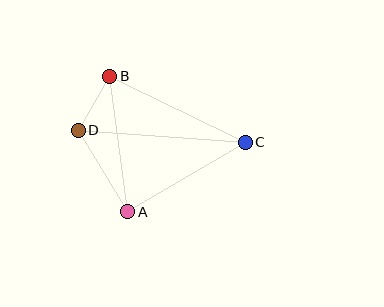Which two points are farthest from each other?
Points C and D are farthest from each other.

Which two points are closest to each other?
Points B and D are closest to each other.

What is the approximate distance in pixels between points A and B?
The distance between A and B is approximately 137 pixels.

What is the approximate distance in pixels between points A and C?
The distance between A and C is approximately 136 pixels.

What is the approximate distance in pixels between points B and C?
The distance between B and C is approximately 151 pixels.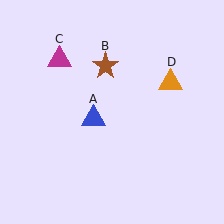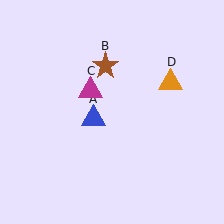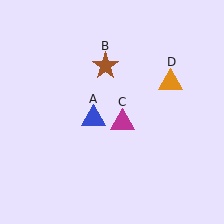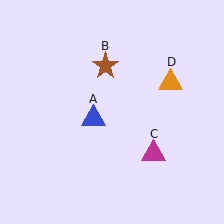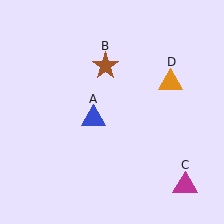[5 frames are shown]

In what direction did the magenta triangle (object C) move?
The magenta triangle (object C) moved down and to the right.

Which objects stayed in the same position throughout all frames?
Blue triangle (object A) and brown star (object B) and orange triangle (object D) remained stationary.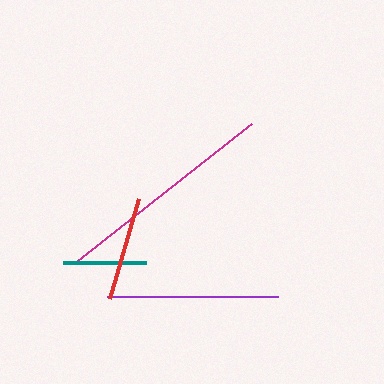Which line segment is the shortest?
The teal line is the shortest at approximately 83 pixels.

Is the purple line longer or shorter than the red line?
The purple line is longer than the red line.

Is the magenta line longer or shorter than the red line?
The magenta line is longer than the red line.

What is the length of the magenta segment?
The magenta segment is approximately 222 pixels long.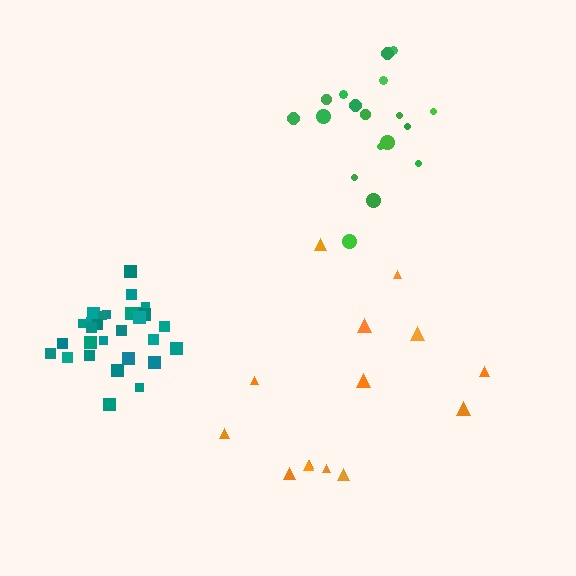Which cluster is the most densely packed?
Teal.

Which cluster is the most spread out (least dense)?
Orange.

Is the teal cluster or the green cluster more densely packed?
Teal.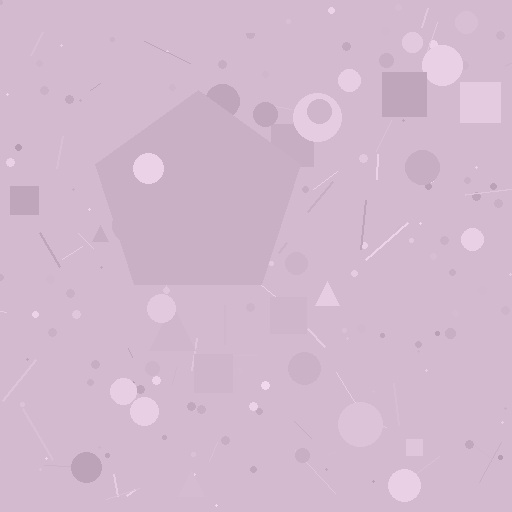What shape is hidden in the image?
A pentagon is hidden in the image.